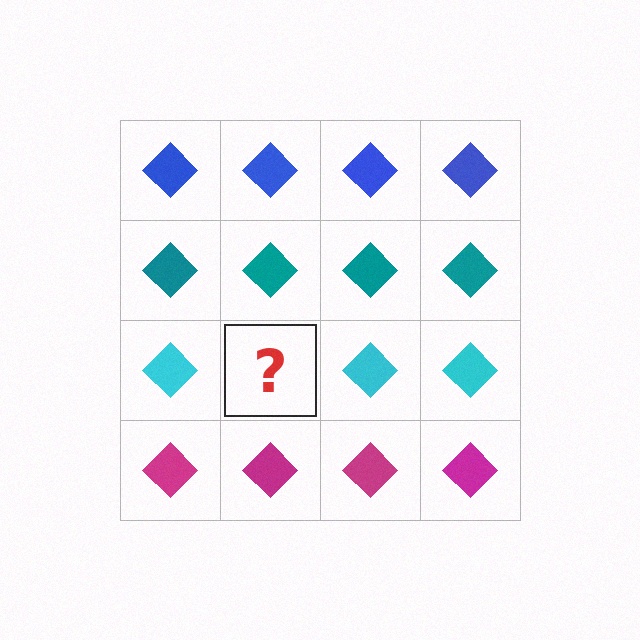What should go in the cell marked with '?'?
The missing cell should contain a cyan diamond.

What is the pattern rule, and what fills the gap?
The rule is that each row has a consistent color. The gap should be filled with a cyan diamond.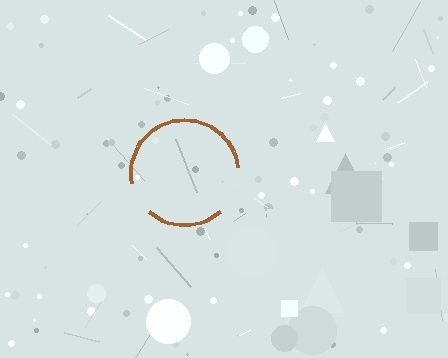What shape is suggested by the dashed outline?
The dashed outline suggests a circle.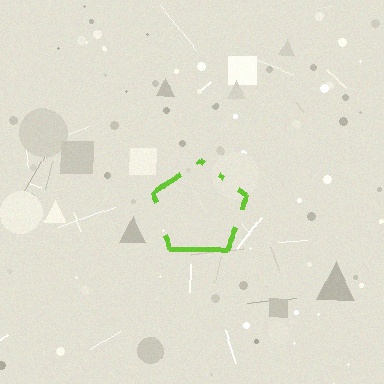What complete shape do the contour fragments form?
The contour fragments form a pentagon.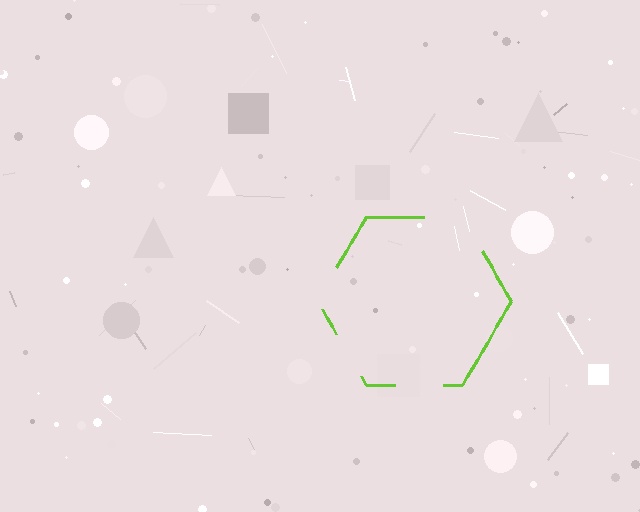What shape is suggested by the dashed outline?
The dashed outline suggests a hexagon.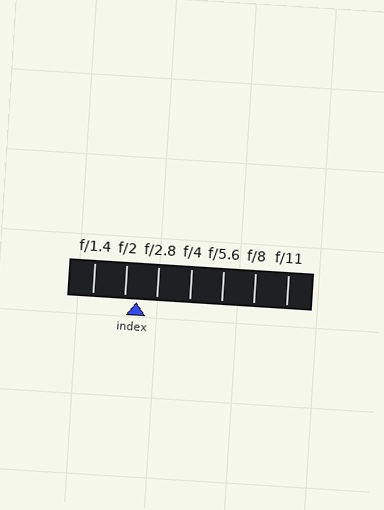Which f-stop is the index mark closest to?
The index mark is closest to f/2.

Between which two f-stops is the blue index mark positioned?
The index mark is between f/2 and f/2.8.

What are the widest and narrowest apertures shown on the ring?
The widest aperture shown is f/1.4 and the narrowest is f/11.